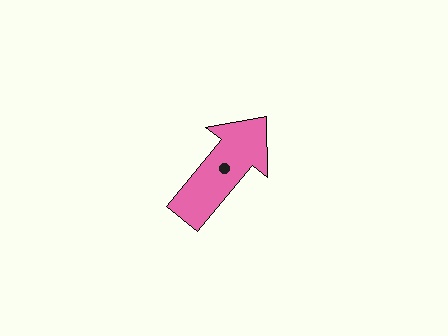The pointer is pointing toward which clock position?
Roughly 1 o'clock.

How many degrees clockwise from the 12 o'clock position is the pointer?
Approximately 40 degrees.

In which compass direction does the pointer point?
Northeast.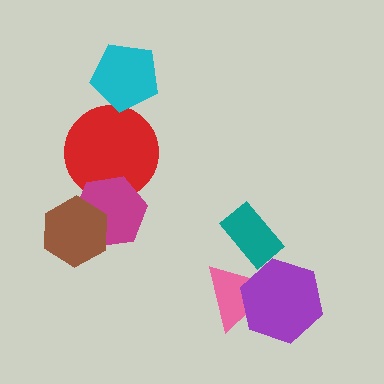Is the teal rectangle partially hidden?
Yes, it is partially covered by another shape.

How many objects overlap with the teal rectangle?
1 object overlaps with the teal rectangle.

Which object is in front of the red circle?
The magenta hexagon is in front of the red circle.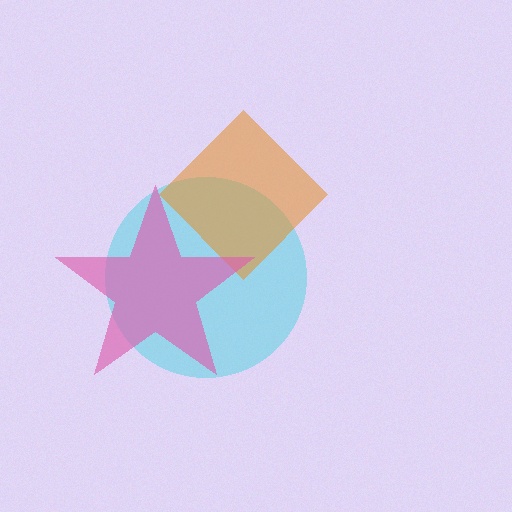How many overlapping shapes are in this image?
There are 3 overlapping shapes in the image.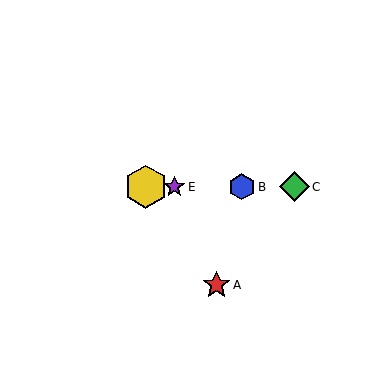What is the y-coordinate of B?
Object B is at y≈187.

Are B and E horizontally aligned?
Yes, both are at y≈187.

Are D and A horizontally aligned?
No, D is at y≈187 and A is at y≈285.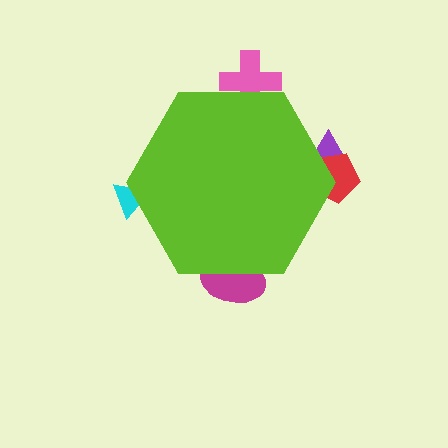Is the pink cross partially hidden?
Yes, the pink cross is partially hidden behind the lime hexagon.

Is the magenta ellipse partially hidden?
Yes, the magenta ellipse is partially hidden behind the lime hexagon.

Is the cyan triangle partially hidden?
Yes, the cyan triangle is partially hidden behind the lime hexagon.